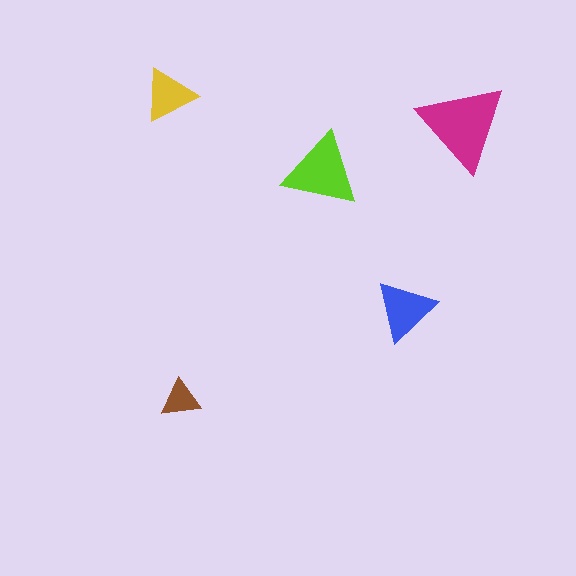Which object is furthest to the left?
The yellow triangle is leftmost.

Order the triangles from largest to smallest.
the magenta one, the lime one, the blue one, the yellow one, the brown one.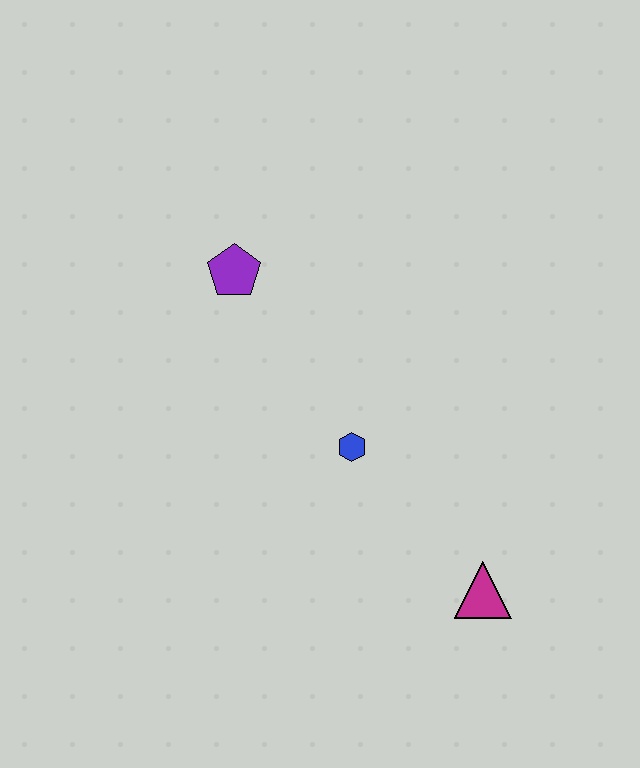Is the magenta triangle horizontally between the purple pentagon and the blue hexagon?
No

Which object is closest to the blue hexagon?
The magenta triangle is closest to the blue hexagon.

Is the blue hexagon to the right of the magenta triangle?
No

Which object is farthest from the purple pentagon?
The magenta triangle is farthest from the purple pentagon.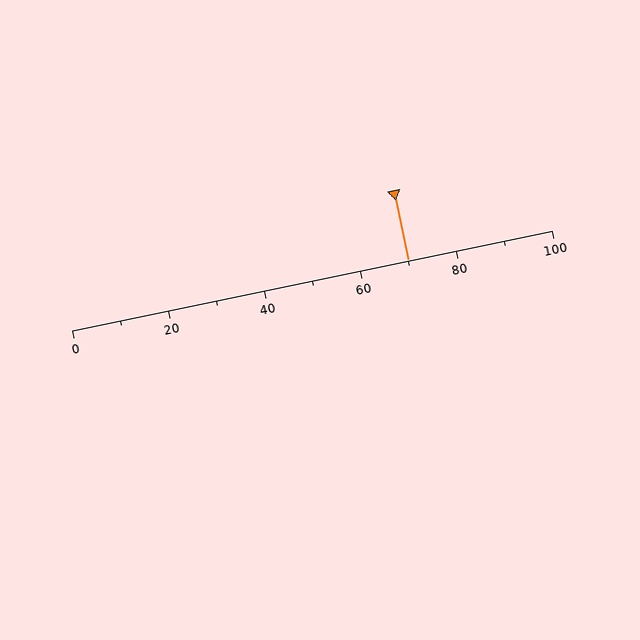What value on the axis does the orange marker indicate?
The marker indicates approximately 70.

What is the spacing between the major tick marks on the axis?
The major ticks are spaced 20 apart.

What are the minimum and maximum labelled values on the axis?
The axis runs from 0 to 100.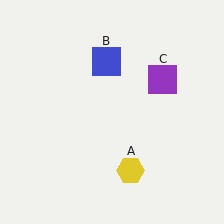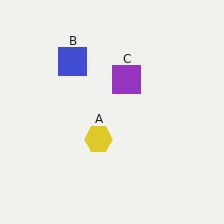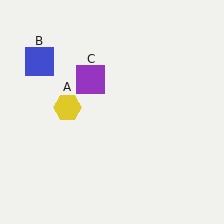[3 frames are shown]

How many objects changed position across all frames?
3 objects changed position: yellow hexagon (object A), blue square (object B), purple square (object C).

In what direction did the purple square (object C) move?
The purple square (object C) moved left.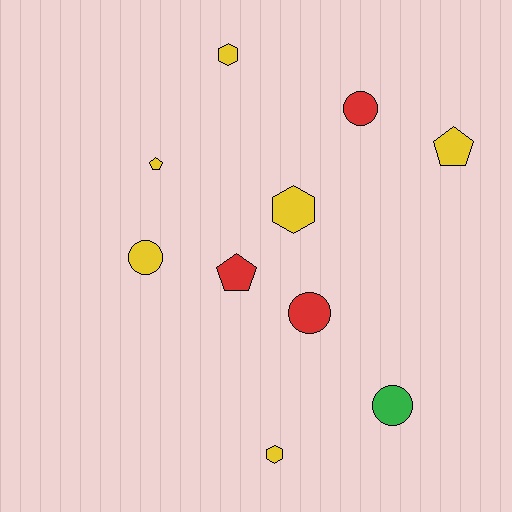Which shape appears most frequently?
Circle, with 4 objects.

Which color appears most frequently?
Yellow, with 6 objects.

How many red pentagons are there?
There is 1 red pentagon.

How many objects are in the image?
There are 10 objects.